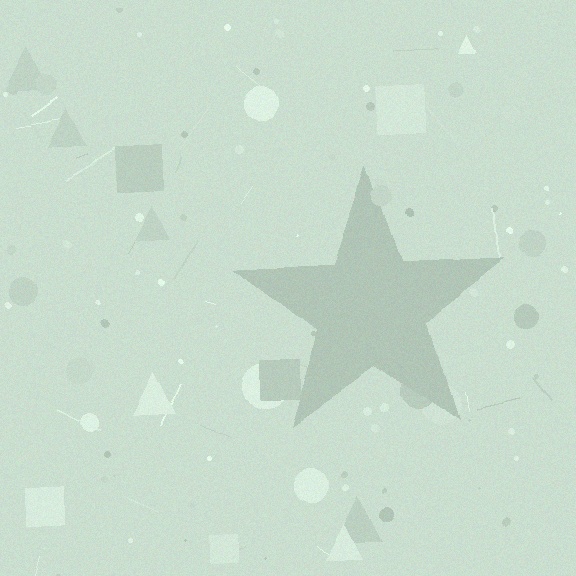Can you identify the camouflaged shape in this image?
The camouflaged shape is a star.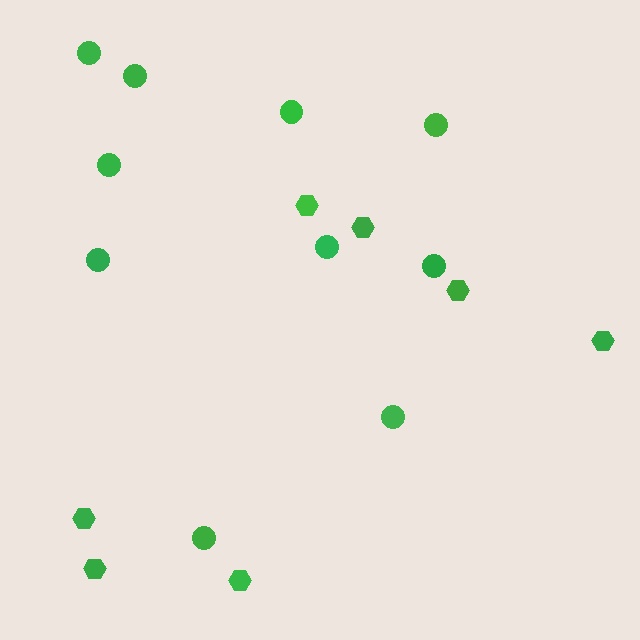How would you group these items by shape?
There are 2 groups: one group of hexagons (7) and one group of circles (10).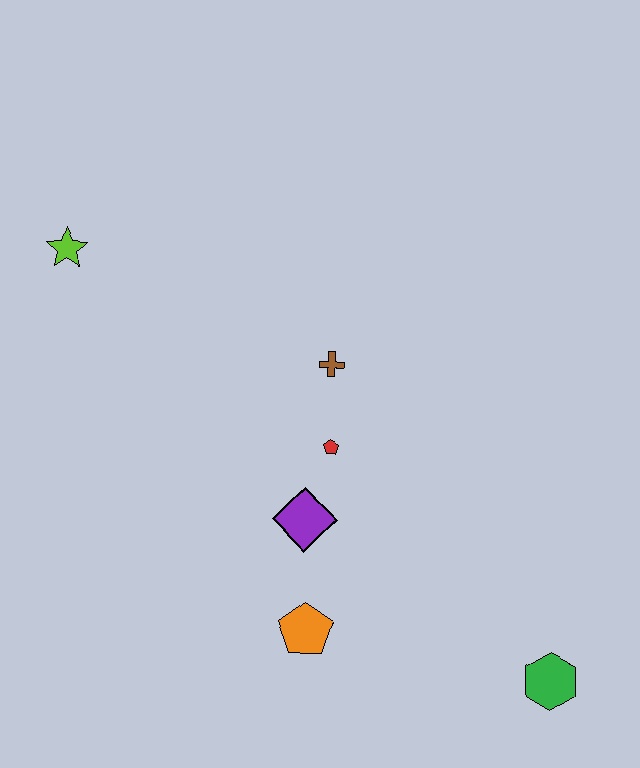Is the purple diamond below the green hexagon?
No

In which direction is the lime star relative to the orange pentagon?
The lime star is above the orange pentagon.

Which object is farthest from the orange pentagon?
The lime star is farthest from the orange pentagon.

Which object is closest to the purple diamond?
The red pentagon is closest to the purple diamond.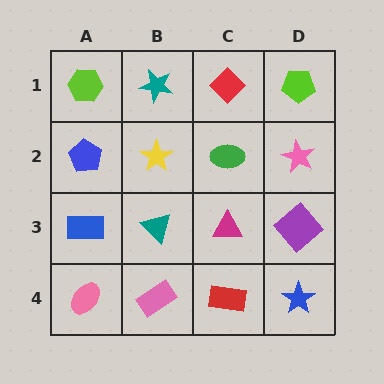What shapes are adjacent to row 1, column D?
A pink star (row 2, column D), a red diamond (row 1, column C).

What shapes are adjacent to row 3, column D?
A pink star (row 2, column D), a blue star (row 4, column D), a magenta triangle (row 3, column C).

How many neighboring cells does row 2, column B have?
4.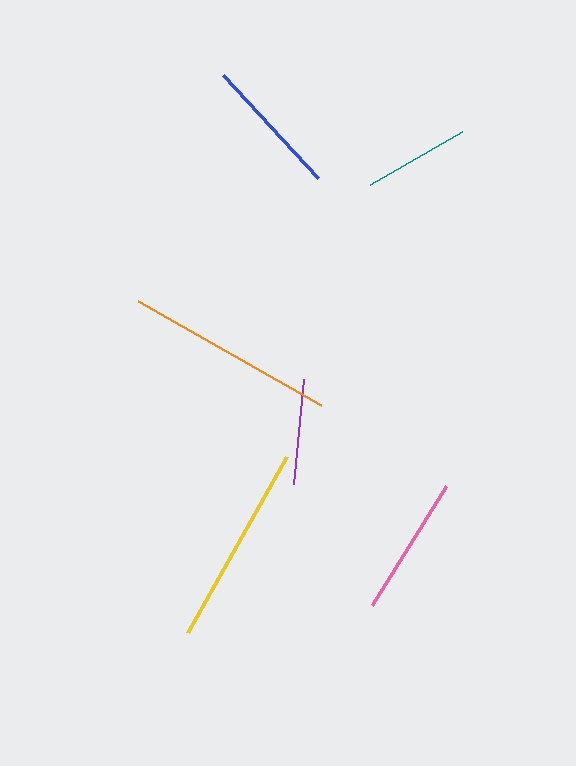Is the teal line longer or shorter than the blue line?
The blue line is longer than the teal line.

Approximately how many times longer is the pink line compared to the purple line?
The pink line is approximately 1.3 times the length of the purple line.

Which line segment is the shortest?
The purple line is the shortest at approximately 105 pixels.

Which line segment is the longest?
The orange line is the longest at approximately 210 pixels.